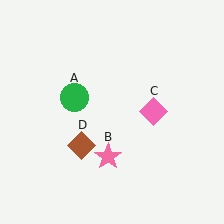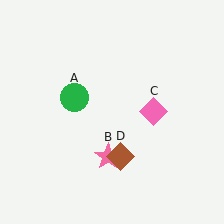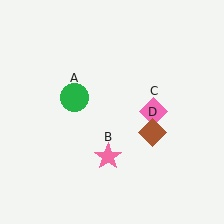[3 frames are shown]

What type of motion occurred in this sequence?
The brown diamond (object D) rotated counterclockwise around the center of the scene.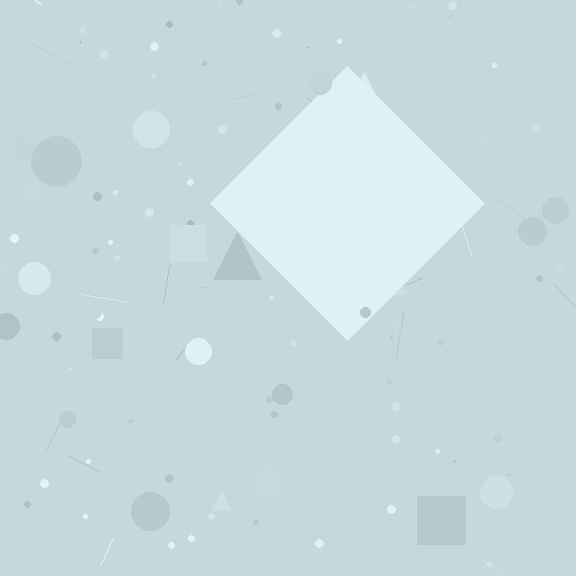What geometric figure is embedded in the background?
A diamond is embedded in the background.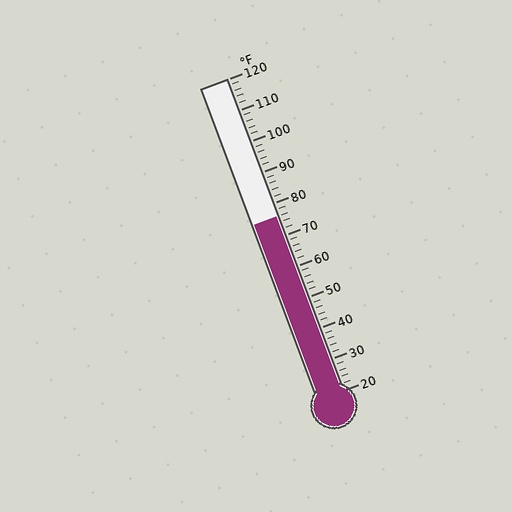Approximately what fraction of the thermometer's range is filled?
The thermometer is filled to approximately 55% of its range.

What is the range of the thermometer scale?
The thermometer scale ranges from 20°F to 120°F.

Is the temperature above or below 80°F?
The temperature is below 80°F.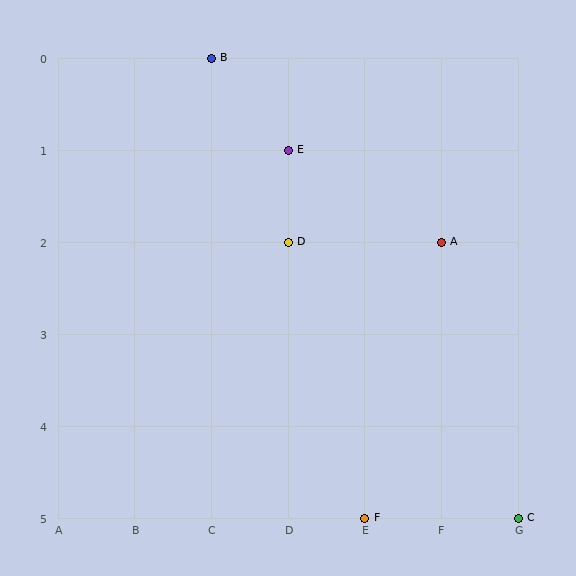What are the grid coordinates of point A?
Point A is at grid coordinates (F, 2).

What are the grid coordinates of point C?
Point C is at grid coordinates (G, 5).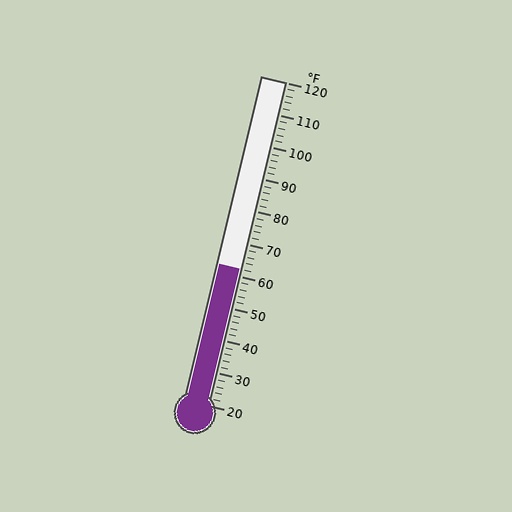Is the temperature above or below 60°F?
The temperature is above 60°F.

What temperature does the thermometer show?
The thermometer shows approximately 62°F.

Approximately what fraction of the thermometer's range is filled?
The thermometer is filled to approximately 40% of its range.